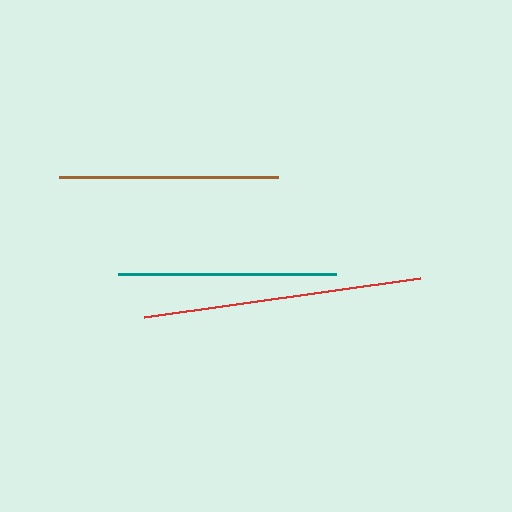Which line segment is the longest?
The red line is the longest at approximately 279 pixels.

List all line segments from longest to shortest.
From longest to shortest: red, brown, teal.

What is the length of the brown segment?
The brown segment is approximately 219 pixels long.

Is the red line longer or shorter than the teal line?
The red line is longer than the teal line.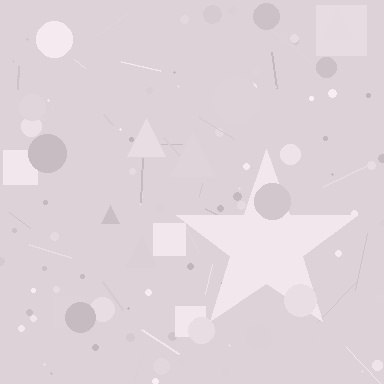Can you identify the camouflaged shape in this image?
The camouflaged shape is a star.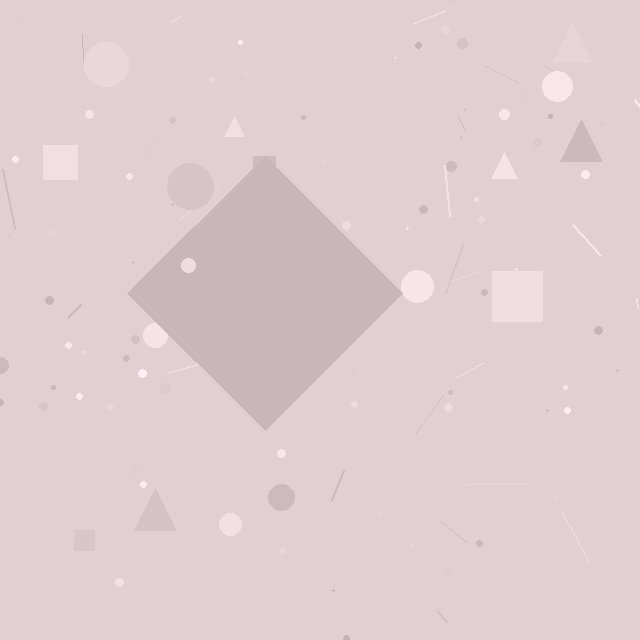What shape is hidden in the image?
A diamond is hidden in the image.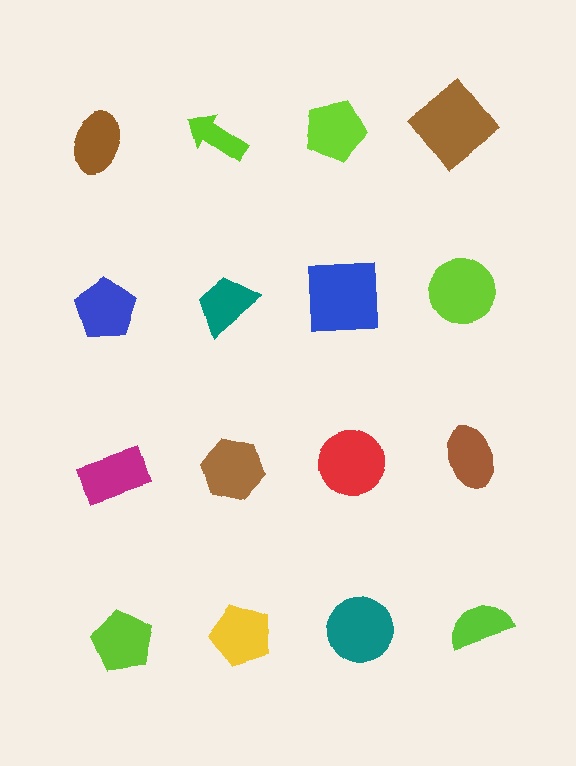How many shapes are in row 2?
4 shapes.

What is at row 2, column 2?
A teal trapezoid.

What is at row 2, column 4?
A lime circle.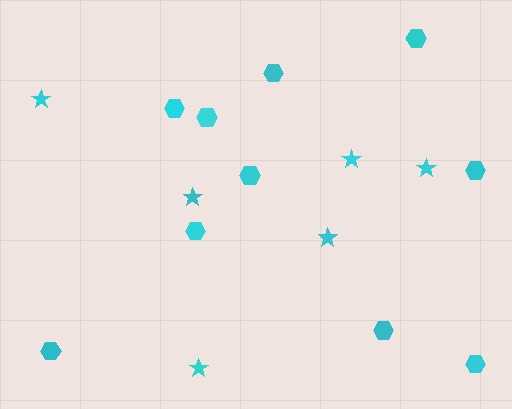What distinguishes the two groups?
There are 2 groups: one group of hexagons (10) and one group of stars (6).